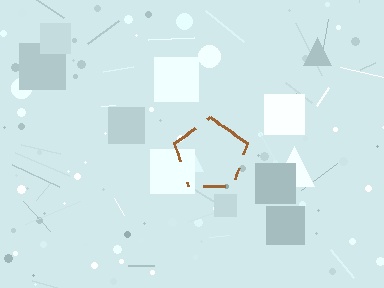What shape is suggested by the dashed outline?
The dashed outline suggests a pentagon.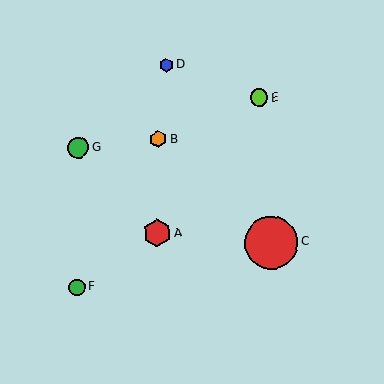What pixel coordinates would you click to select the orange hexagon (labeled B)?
Click at (158, 139) to select the orange hexagon B.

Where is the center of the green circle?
The center of the green circle is at (78, 148).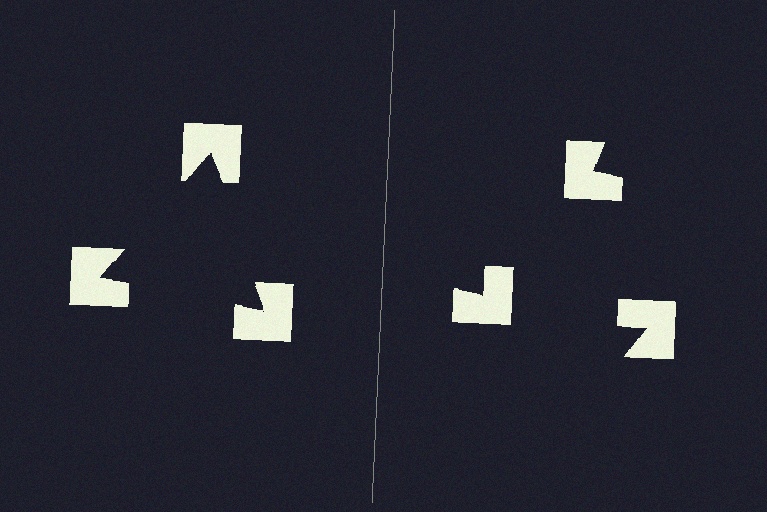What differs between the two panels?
The notched squares are positioned identically on both sides; only the wedge orientations differ. On the left they align to a triangle; on the right they are misaligned.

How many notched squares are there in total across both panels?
6 — 3 on each side.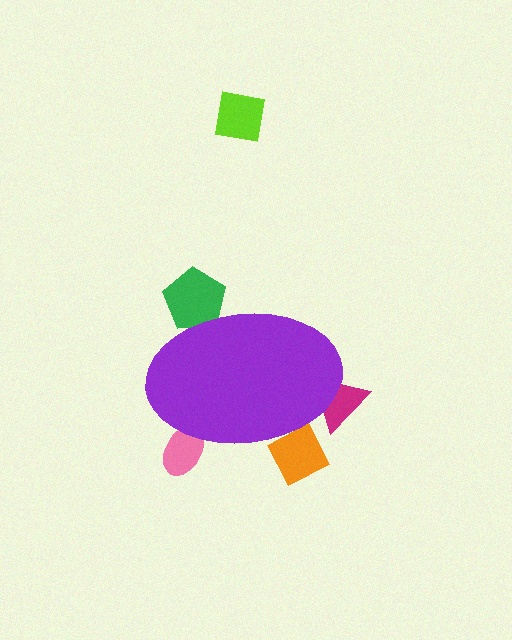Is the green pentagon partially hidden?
Yes, the green pentagon is partially hidden behind the purple ellipse.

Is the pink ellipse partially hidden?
Yes, the pink ellipse is partially hidden behind the purple ellipse.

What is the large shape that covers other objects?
A purple ellipse.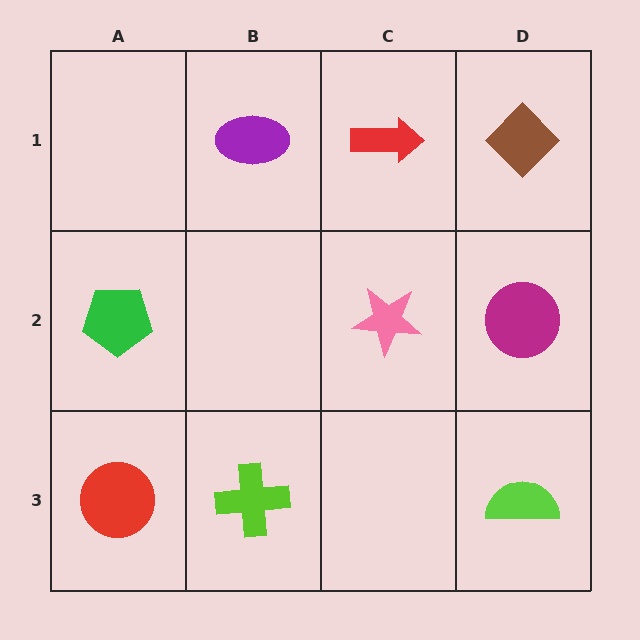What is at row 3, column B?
A lime cross.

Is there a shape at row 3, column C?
No, that cell is empty.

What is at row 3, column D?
A lime semicircle.